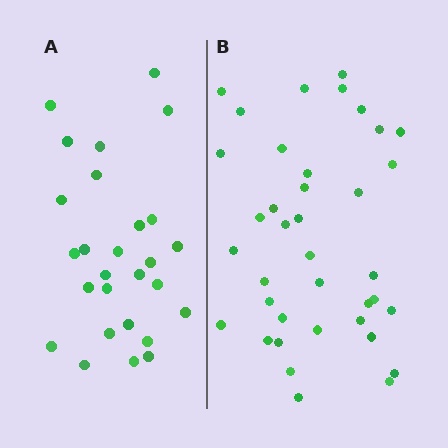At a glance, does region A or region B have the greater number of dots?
Region B (the right region) has more dots.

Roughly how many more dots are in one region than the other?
Region B has roughly 12 or so more dots than region A.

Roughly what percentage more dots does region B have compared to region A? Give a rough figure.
About 40% more.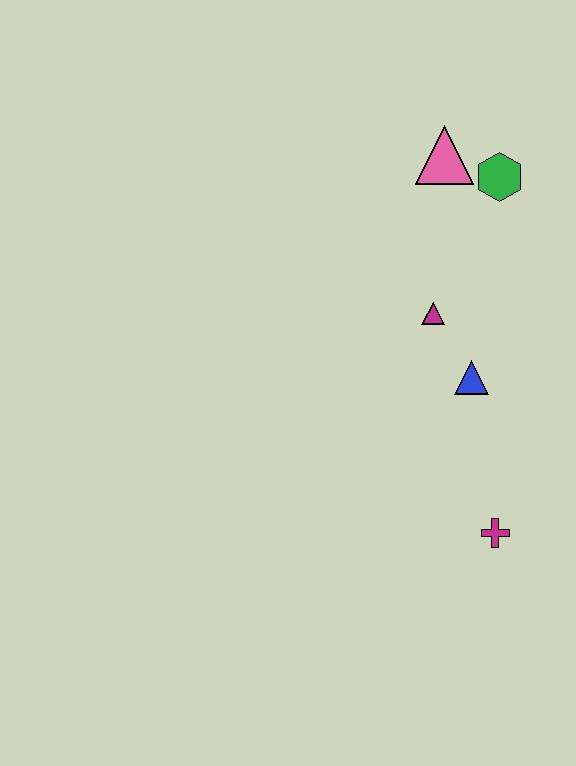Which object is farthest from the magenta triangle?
The magenta cross is farthest from the magenta triangle.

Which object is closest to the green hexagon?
The pink triangle is closest to the green hexagon.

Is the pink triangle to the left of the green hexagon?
Yes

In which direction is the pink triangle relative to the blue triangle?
The pink triangle is above the blue triangle.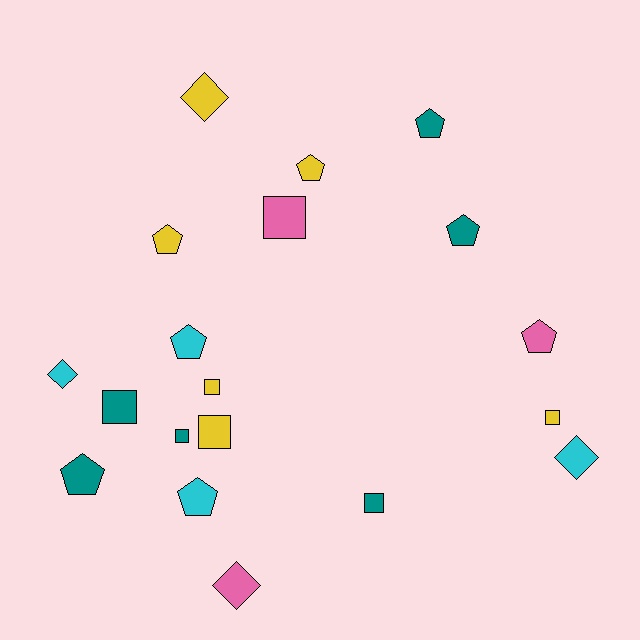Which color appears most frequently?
Teal, with 6 objects.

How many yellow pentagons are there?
There are 2 yellow pentagons.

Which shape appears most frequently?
Pentagon, with 8 objects.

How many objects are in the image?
There are 19 objects.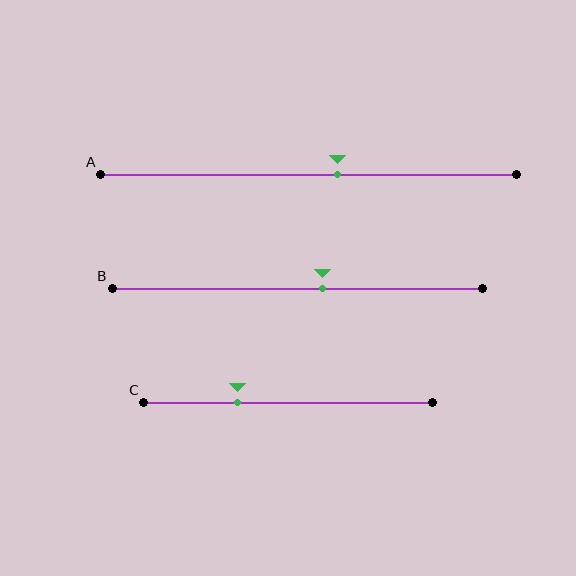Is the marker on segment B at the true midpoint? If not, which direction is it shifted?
No, the marker on segment B is shifted to the right by about 7% of the segment length.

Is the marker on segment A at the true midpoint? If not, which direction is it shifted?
No, the marker on segment A is shifted to the right by about 7% of the segment length.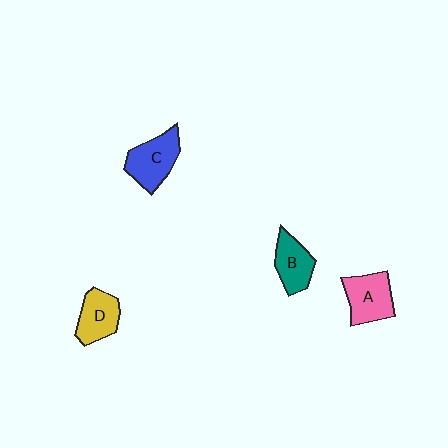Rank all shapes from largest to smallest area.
From largest to smallest: C (blue), A (pink), D (yellow), B (teal).